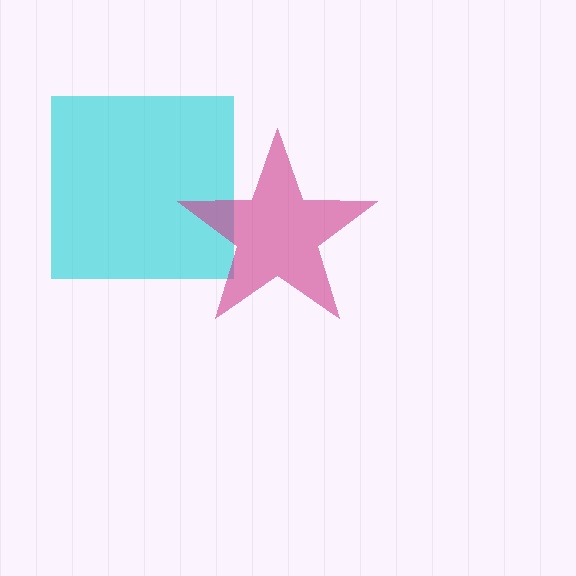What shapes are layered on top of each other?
The layered shapes are: a cyan square, a magenta star.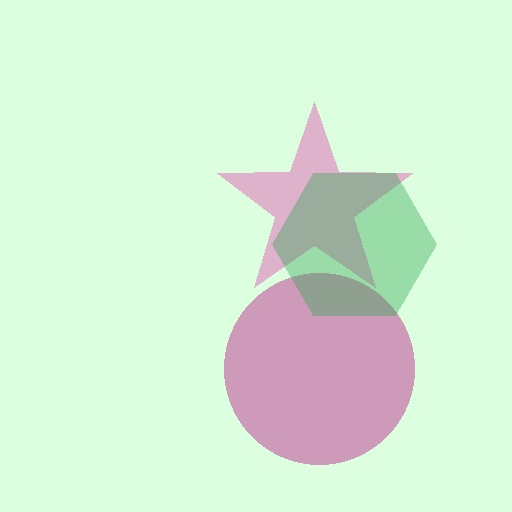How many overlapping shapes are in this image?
There are 3 overlapping shapes in the image.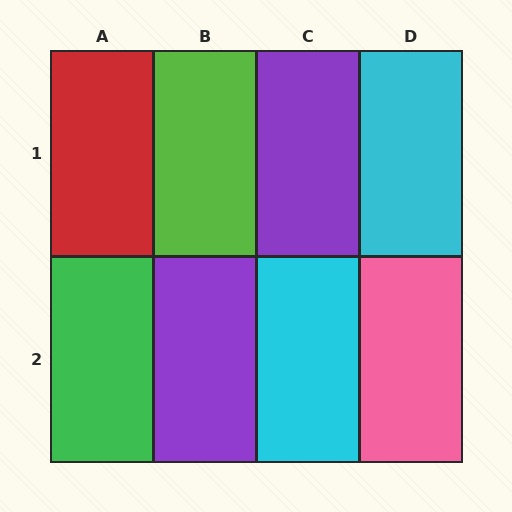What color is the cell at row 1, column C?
Purple.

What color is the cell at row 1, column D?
Cyan.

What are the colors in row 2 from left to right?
Green, purple, cyan, pink.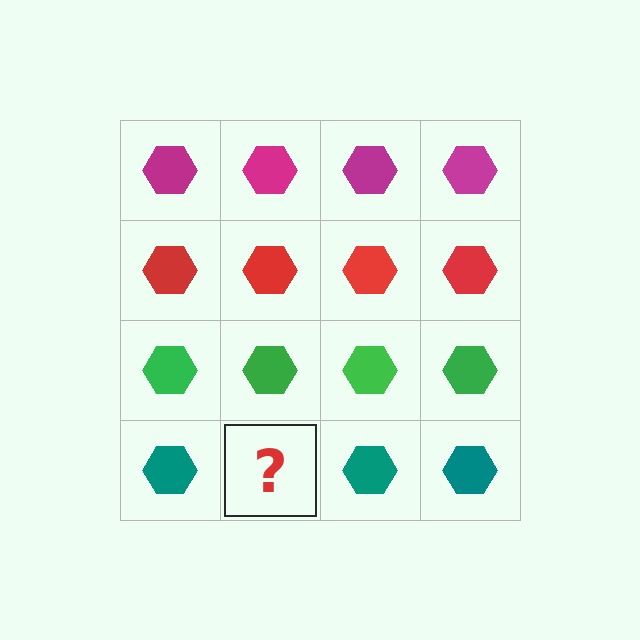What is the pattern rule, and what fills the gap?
The rule is that each row has a consistent color. The gap should be filled with a teal hexagon.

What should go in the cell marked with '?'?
The missing cell should contain a teal hexagon.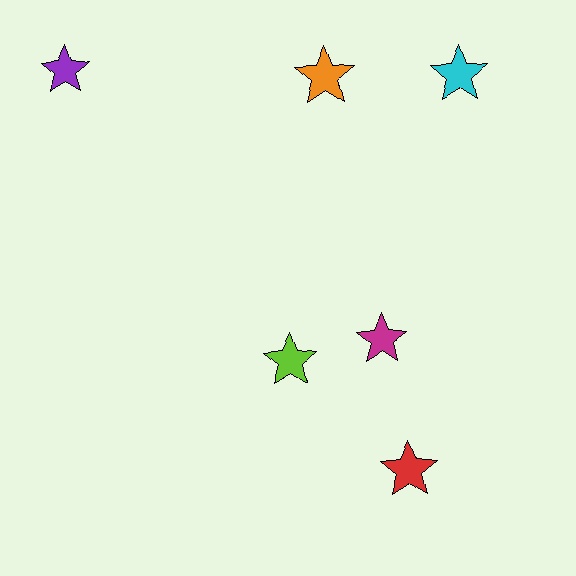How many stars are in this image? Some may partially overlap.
There are 6 stars.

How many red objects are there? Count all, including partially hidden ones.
There is 1 red object.